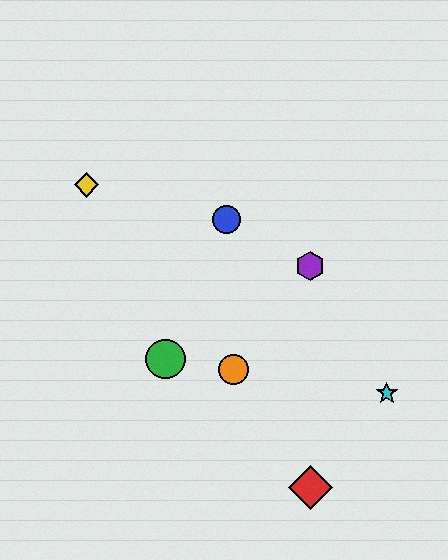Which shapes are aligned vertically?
The red diamond, the purple hexagon are aligned vertically.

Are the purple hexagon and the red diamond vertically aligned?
Yes, both are at x≈310.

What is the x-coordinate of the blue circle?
The blue circle is at x≈226.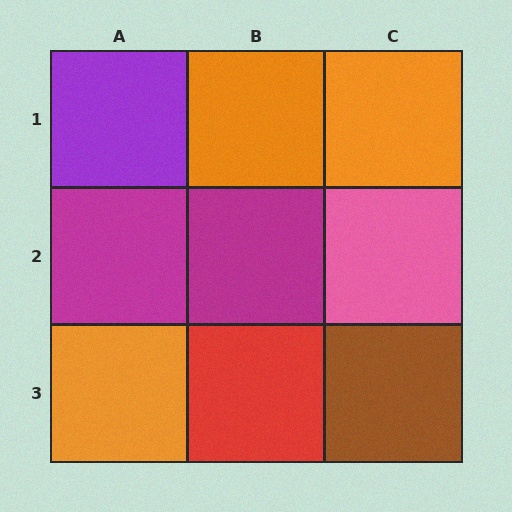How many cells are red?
1 cell is red.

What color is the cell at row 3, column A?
Orange.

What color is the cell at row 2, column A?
Magenta.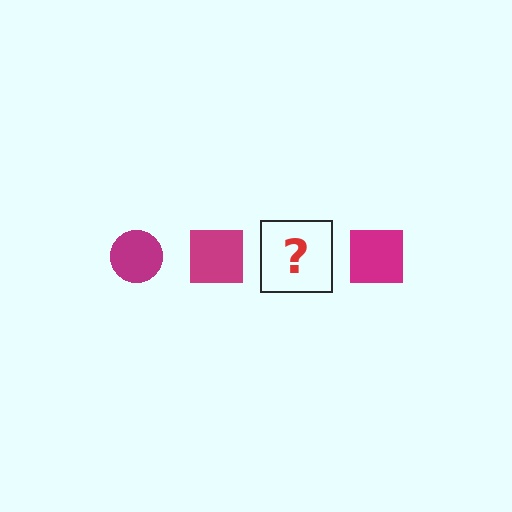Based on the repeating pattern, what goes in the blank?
The blank should be a magenta circle.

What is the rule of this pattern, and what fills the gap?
The rule is that the pattern cycles through circle, square shapes in magenta. The gap should be filled with a magenta circle.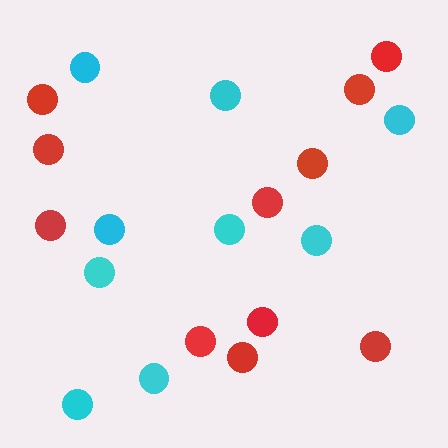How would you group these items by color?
There are 2 groups: one group of red circles (11) and one group of cyan circles (9).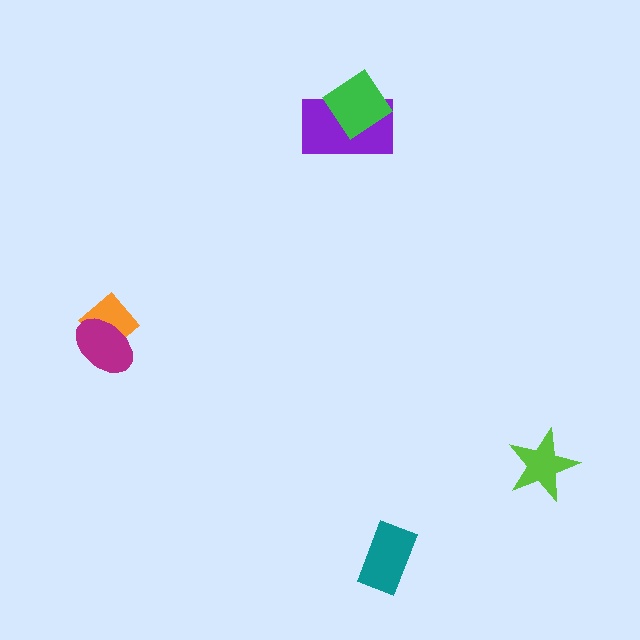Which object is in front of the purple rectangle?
The green diamond is in front of the purple rectangle.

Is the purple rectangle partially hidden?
Yes, it is partially covered by another shape.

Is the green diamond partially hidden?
No, no other shape covers it.